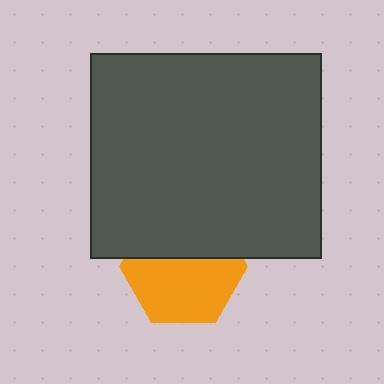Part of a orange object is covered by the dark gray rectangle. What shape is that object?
It is a hexagon.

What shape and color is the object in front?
The object in front is a dark gray rectangle.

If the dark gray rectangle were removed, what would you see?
You would see the complete orange hexagon.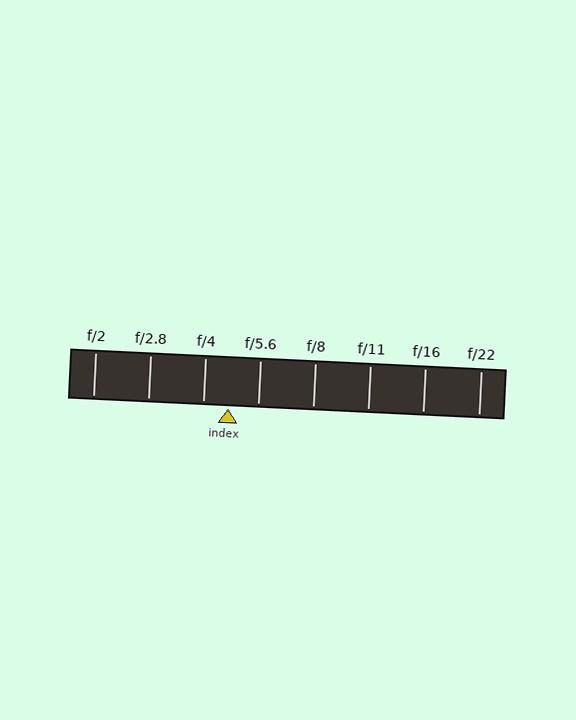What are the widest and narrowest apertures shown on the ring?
The widest aperture shown is f/2 and the narrowest is f/22.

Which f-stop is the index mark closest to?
The index mark is closest to f/4.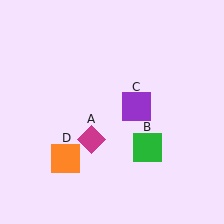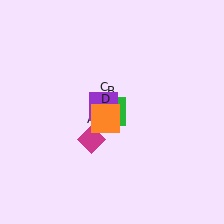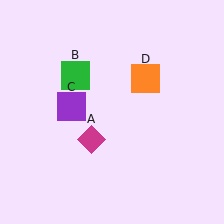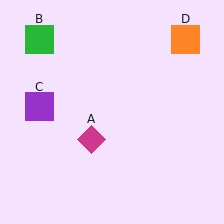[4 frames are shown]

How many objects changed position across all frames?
3 objects changed position: green square (object B), purple square (object C), orange square (object D).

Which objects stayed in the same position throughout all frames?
Magenta diamond (object A) remained stationary.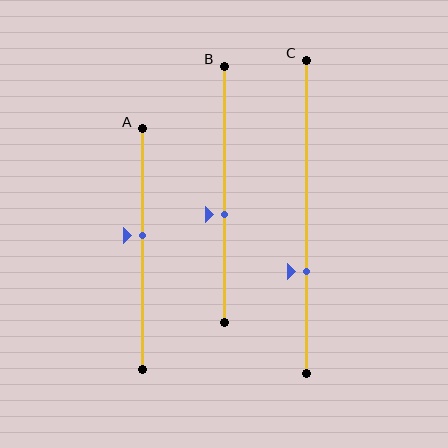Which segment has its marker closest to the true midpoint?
Segment A has its marker closest to the true midpoint.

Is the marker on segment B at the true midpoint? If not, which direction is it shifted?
No, the marker on segment B is shifted downward by about 8% of the segment length.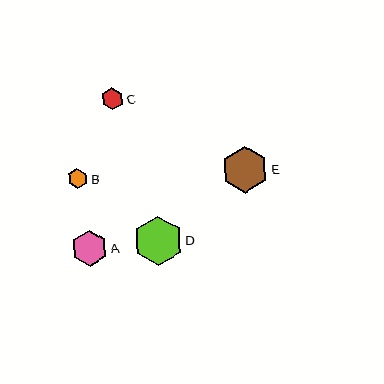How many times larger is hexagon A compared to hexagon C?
Hexagon A is approximately 1.6 times the size of hexagon C.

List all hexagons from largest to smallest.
From largest to smallest: D, E, A, C, B.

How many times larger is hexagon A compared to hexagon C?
Hexagon A is approximately 1.6 times the size of hexagon C.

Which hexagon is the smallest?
Hexagon B is the smallest with a size of approximately 20 pixels.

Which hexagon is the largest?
Hexagon D is the largest with a size of approximately 50 pixels.